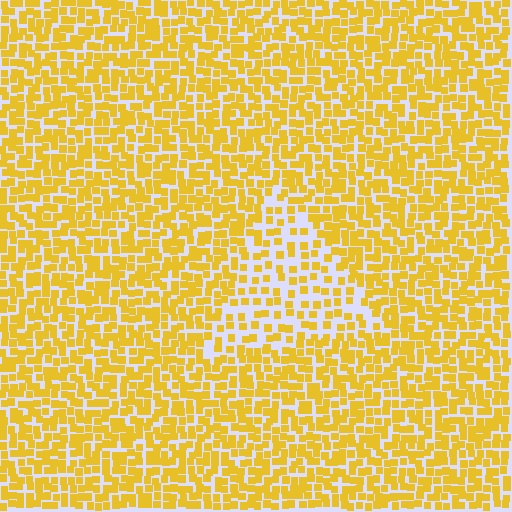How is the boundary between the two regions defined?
The boundary is defined by a change in element density (approximately 2.0x ratio). All elements are the same color, size, and shape.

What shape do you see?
I see a triangle.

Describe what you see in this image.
The image contains small yellow elements arranged at two different densities. A triangle-shaped region is visible where the elements are less densely packed than the surrounding area.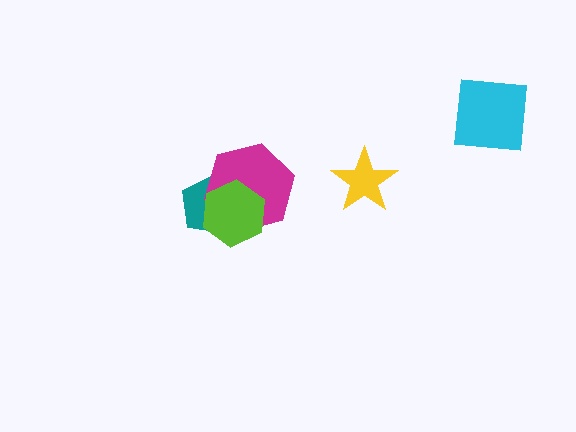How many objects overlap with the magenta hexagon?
2 objects overlap with the magenta hexagon.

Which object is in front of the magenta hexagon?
The lime hexagon is in front of the magenta hexagon.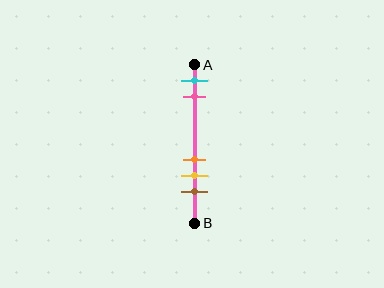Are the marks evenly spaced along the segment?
No, the marks are not evenly spaced.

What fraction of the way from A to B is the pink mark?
The pink mark is approximately 20% (0.2) of the way from A to B.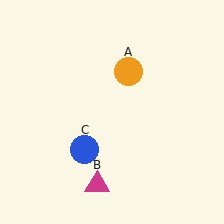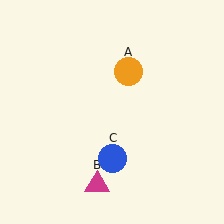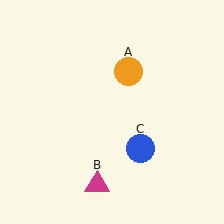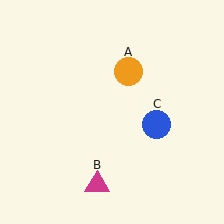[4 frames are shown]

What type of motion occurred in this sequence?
The blue circle (object C) rotated counterclockwise around the center of the scene.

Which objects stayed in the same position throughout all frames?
Orange circle (object A) and magenta triangle (object B) remained stationary.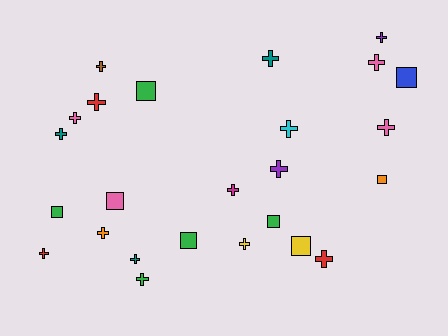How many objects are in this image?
There are 25 objects.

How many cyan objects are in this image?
There is 1 cyan object.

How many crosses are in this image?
There are 17 crosses.